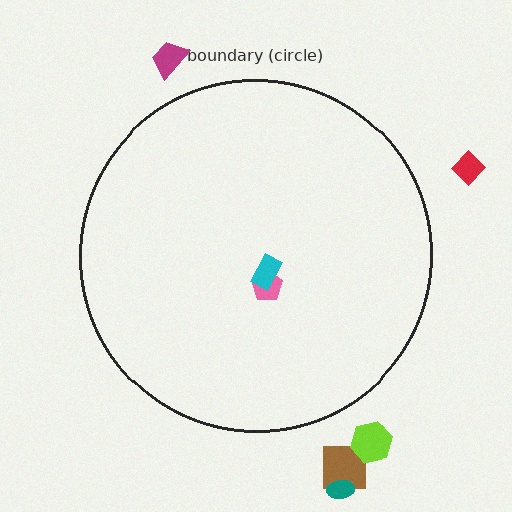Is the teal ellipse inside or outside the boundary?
Outside.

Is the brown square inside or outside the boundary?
Outside.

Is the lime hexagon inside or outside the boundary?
Outside.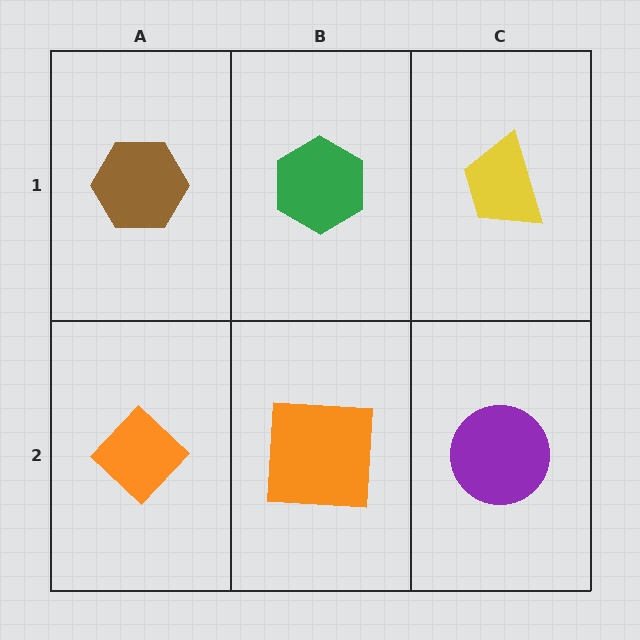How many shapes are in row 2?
3 shapes.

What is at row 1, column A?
A brown hexagon.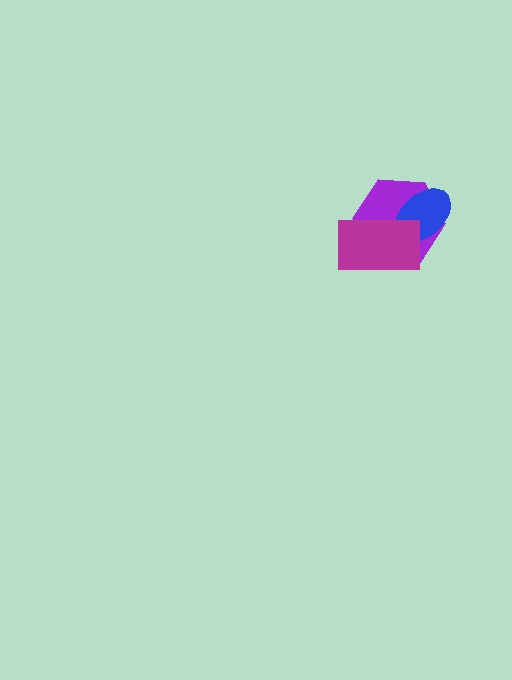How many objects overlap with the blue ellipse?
2 objects overlap with the blue ellipse.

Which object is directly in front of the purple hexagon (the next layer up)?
The blue ellipse is directly in front of the purple hexagon.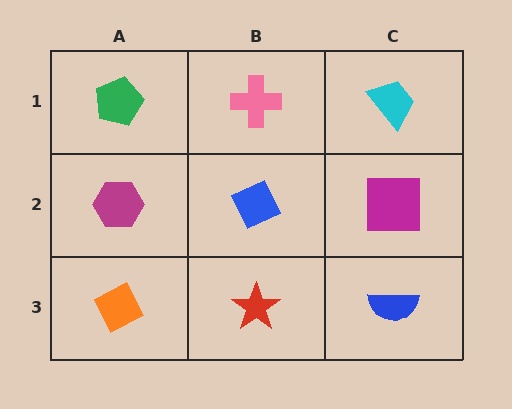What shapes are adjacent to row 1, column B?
A blue diamond (row 2, column B), a green pentagon (row 1, column A), a cyan trapezoid (row 1, column C).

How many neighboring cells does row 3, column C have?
2.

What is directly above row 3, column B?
A blue diamond.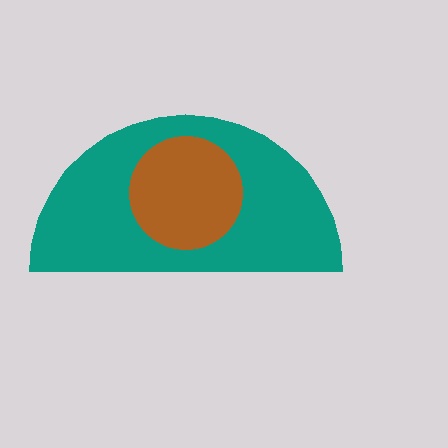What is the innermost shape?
The brown circle.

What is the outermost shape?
The teal semicircle.